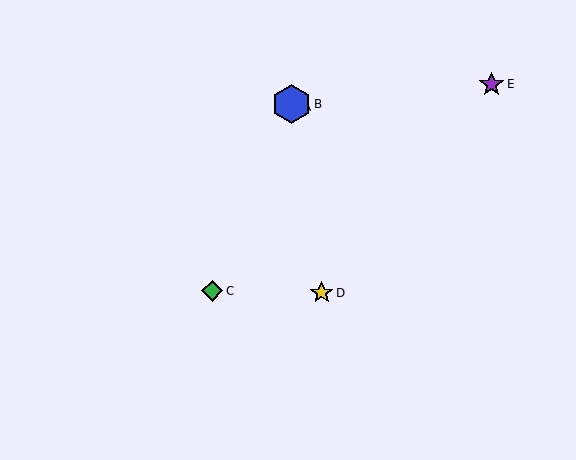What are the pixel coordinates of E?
Object E is at (491, 84).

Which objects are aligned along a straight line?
Objects A, B, C are aligned along a straight line.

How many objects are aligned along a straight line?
3 objects (A, B, C) are aligned along a straight line.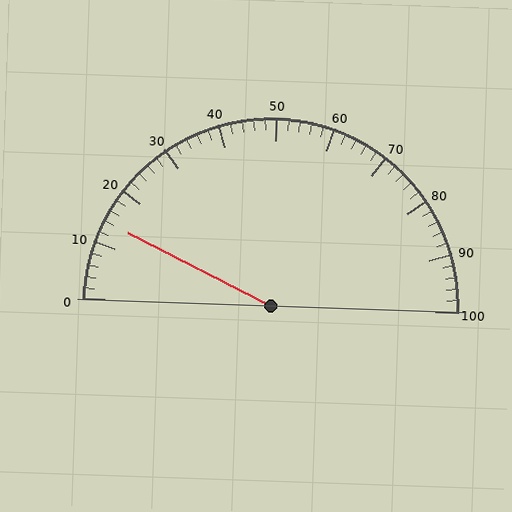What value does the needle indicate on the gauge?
The needle indicates approximately 14.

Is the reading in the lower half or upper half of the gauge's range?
The reading is in the lower half of the range (0 to 100).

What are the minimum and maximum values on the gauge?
The gauge ranges from 0 to 100.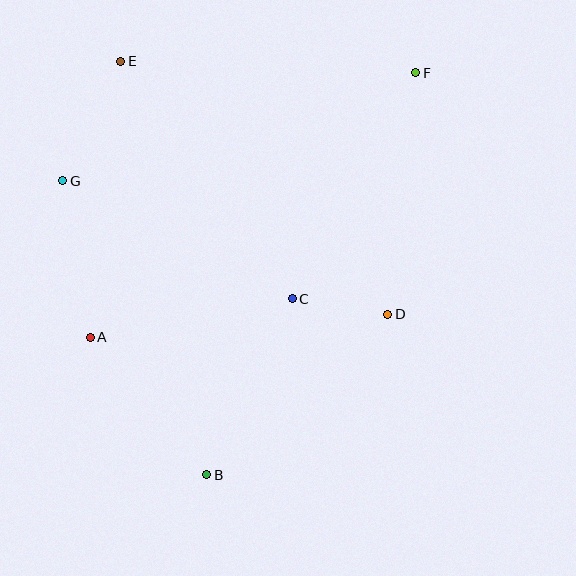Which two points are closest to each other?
Points C and D are closest to each other.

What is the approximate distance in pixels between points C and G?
The distance between C and G is approximately 258 pixels.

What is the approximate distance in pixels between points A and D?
The distance between A and D is approximately 299 pixels.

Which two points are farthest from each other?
Points B and F are farthest from each other.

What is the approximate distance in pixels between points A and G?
The distance between A and G is approximately 159 pixels.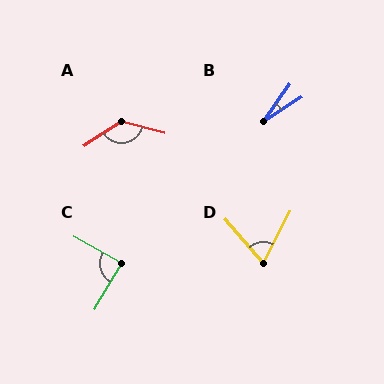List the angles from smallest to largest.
B (23°), D (68°), C (89°), A (132°).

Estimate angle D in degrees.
Approximately 68 degrees.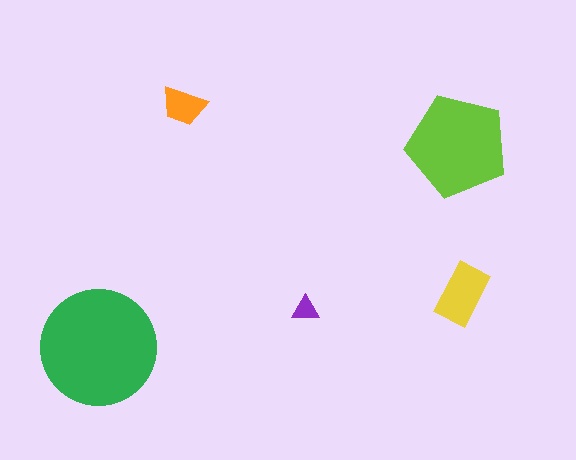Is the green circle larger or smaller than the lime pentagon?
Larger.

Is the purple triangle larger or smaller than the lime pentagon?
Smaller.